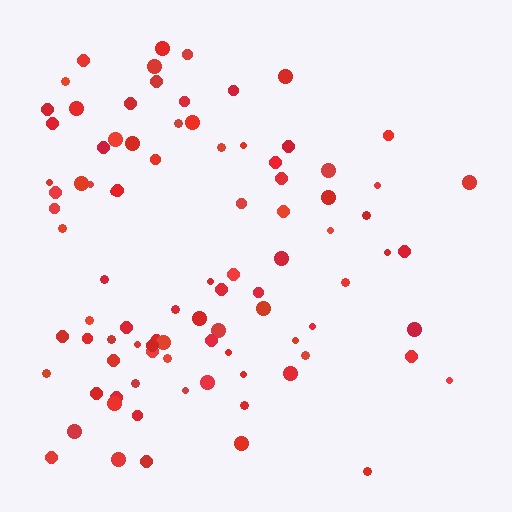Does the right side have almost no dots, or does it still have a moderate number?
Still a moderate number, just noticeably fewer than the left.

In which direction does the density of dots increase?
From right to left, with the left side densest.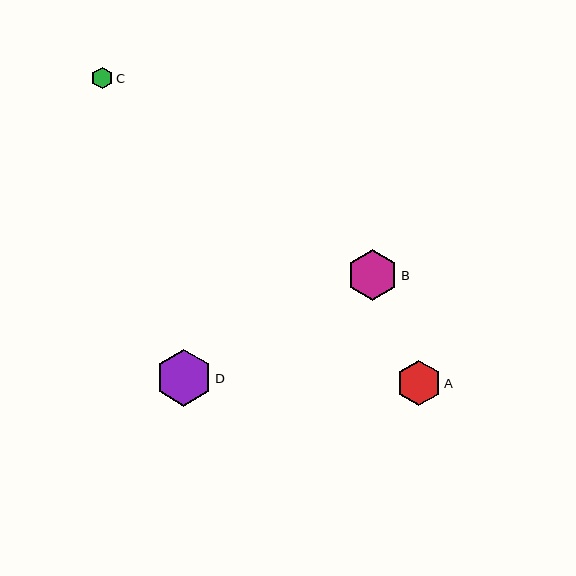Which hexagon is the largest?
Hexagon D is the largest with a size of approximately 57 pixels.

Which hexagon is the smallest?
Hexagon C is the smallest with a size of approximately 22 pixels.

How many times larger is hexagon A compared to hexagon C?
Hexagon A is approximately 2.1 times the size of hexagon C.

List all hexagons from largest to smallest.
From largest to smallest: D, B, A, C.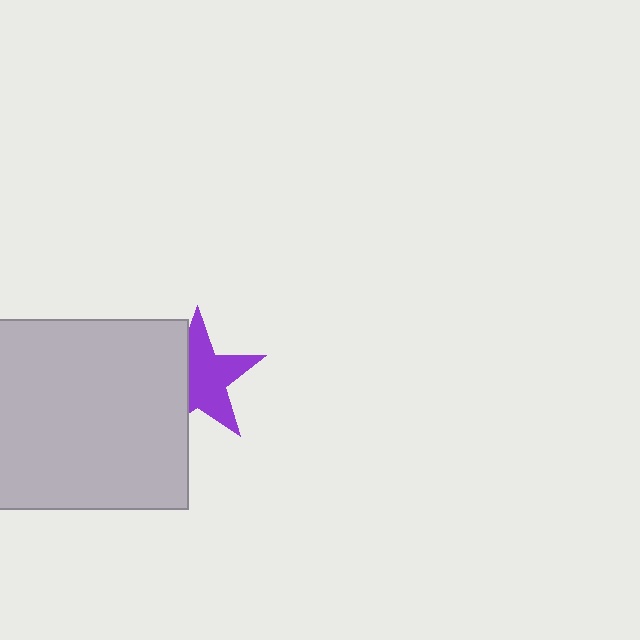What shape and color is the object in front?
The object in front is a light gray rectangle.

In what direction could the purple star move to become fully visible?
The purple star could move right. That would shift it out from behind the light gray rectangle entirely.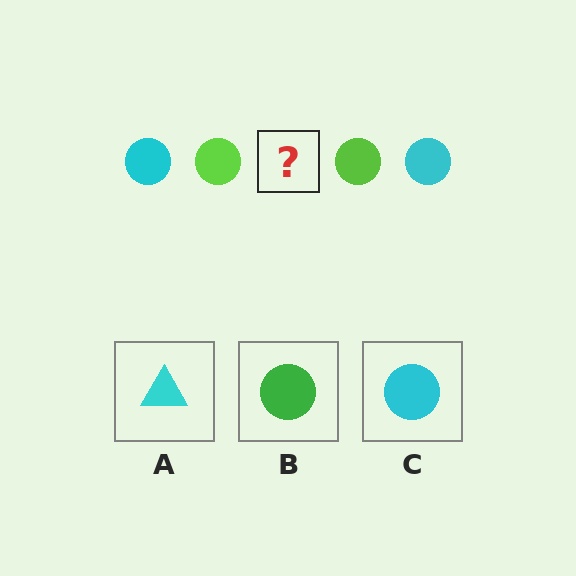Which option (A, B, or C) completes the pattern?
C.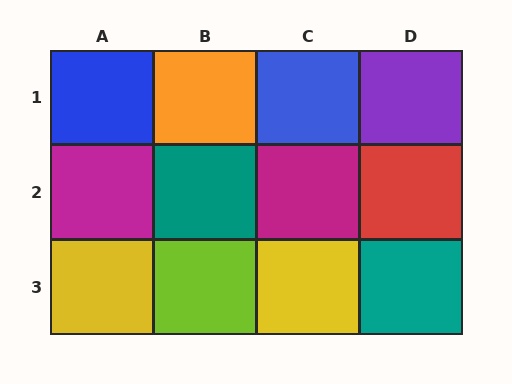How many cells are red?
1 cell is red.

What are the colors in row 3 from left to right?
Yellow, lime, yellow, teal.